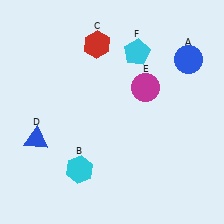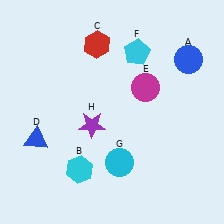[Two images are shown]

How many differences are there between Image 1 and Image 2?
There are 2 differences between the two images.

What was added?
A cyan circle (G), a purple star (H) were added in Image 2.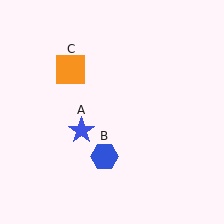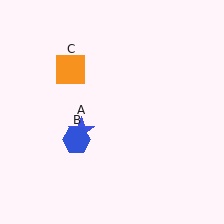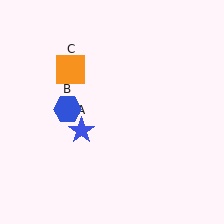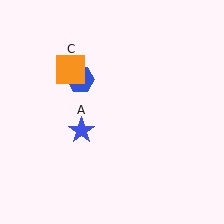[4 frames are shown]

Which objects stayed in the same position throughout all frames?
Blue star (object A) and orange square (object C) remained stationary.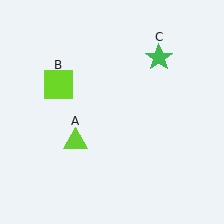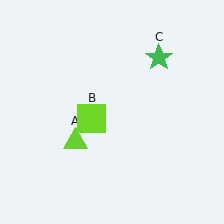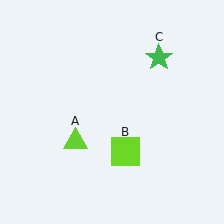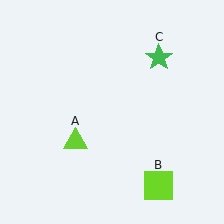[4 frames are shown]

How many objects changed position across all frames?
1 object changed position: lime square (object B).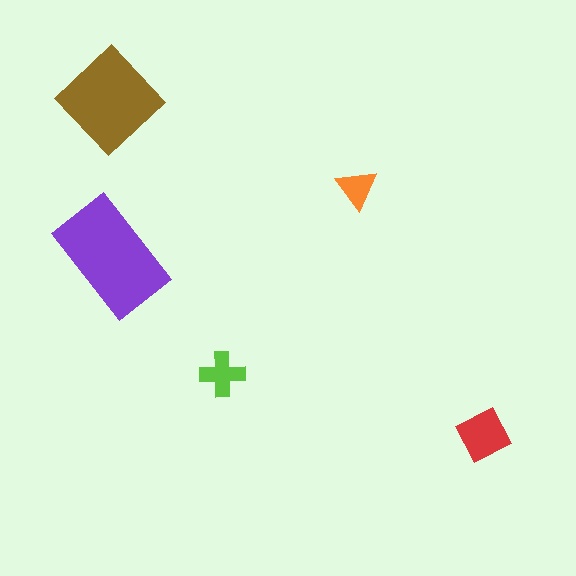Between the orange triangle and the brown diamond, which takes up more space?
The brown diamond.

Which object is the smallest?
The orange triangle.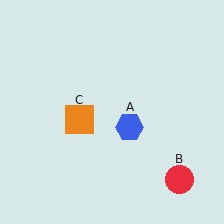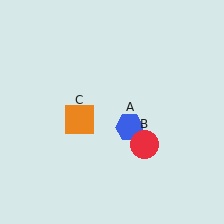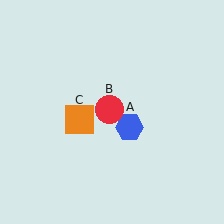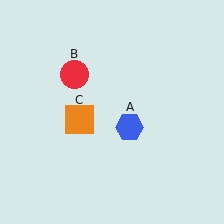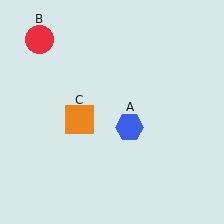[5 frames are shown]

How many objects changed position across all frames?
1 object changed position: red circle (object B).